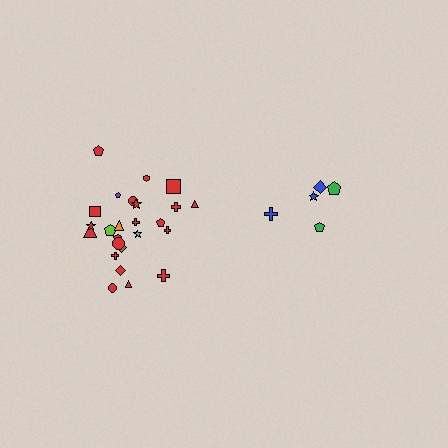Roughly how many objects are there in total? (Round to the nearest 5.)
Roughly 30 objects in total.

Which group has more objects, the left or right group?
The left group.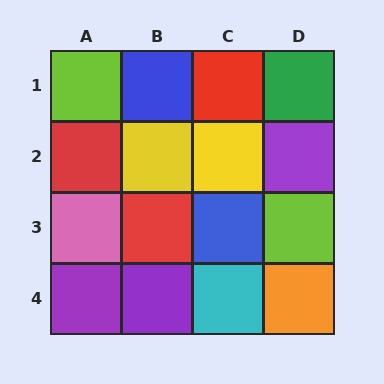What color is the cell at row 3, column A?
Pink.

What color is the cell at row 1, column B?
Blue.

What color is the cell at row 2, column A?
Red.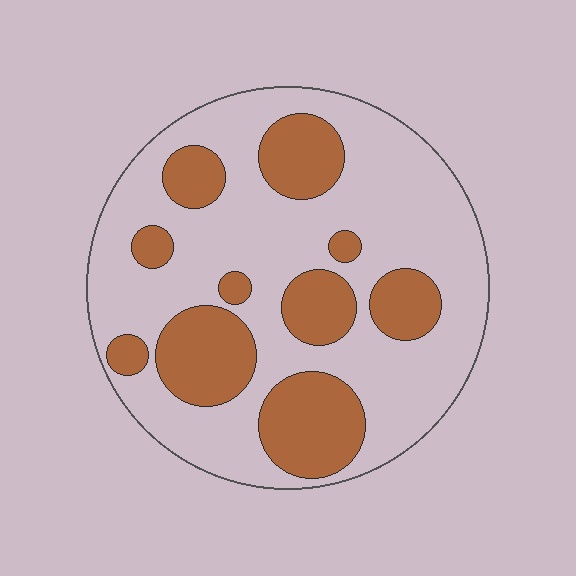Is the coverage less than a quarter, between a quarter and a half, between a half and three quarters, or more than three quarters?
Between a quarter and a half.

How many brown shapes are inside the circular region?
10.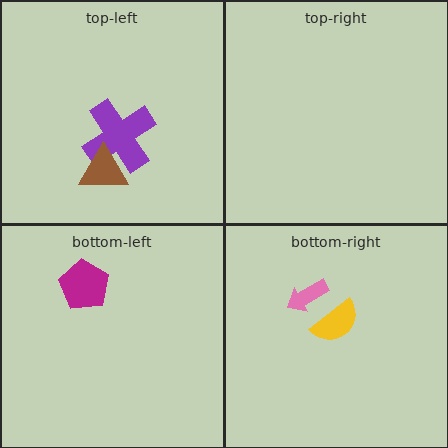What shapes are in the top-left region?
The purple cross, the brown triangle.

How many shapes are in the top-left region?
2.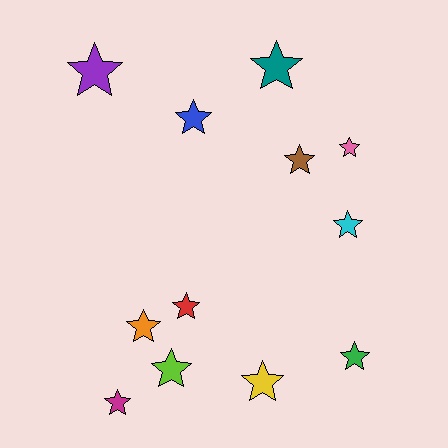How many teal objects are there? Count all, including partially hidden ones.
There is 1 teal object.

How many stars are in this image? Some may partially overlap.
There are 12 stars.